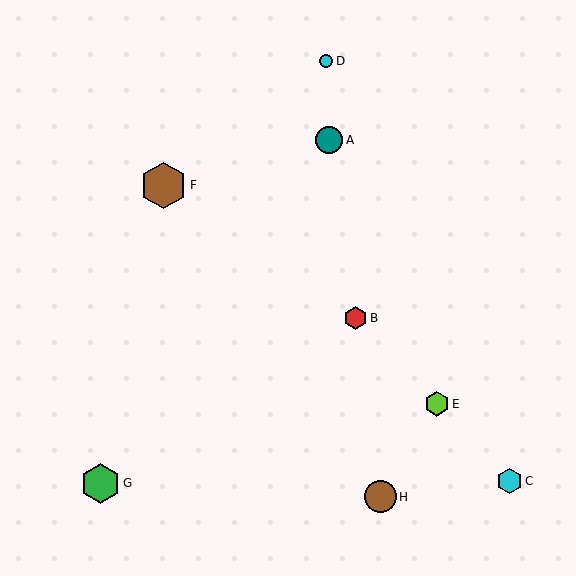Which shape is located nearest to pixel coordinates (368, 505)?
The brown circle (labeled H) at (380, 497) is nearest to that location.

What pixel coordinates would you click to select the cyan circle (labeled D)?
Click at (326, 61) to select the cyan circle D.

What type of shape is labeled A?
Shape A is a teal circle.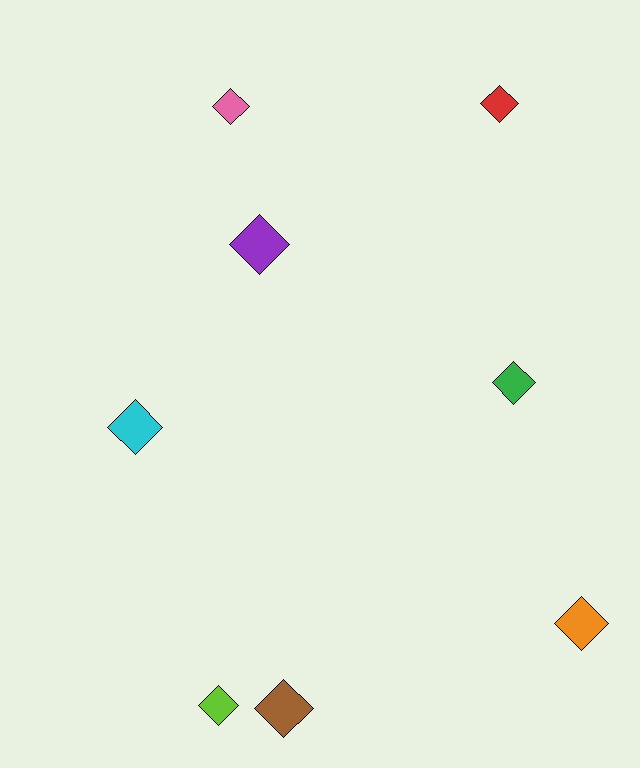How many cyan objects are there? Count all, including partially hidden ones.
There is 1 cyan object.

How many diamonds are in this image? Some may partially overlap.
There are 8 diamonds.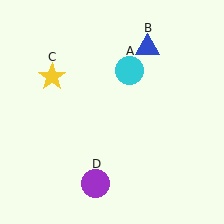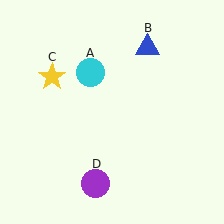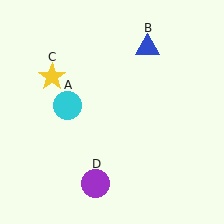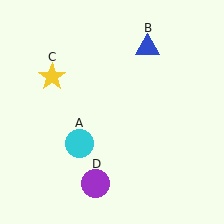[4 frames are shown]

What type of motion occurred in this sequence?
The cyan circle (object A) rotated counterclockwise around the center of the scene.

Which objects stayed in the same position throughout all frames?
Blue triangle (object B) and yellow star (object C) and purple circle (object D) remained stationary.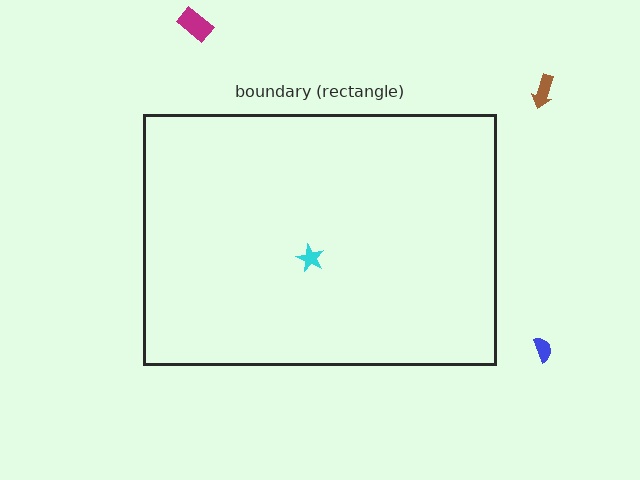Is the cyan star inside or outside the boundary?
Inside.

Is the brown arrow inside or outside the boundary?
Outside.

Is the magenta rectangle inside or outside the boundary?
Outside.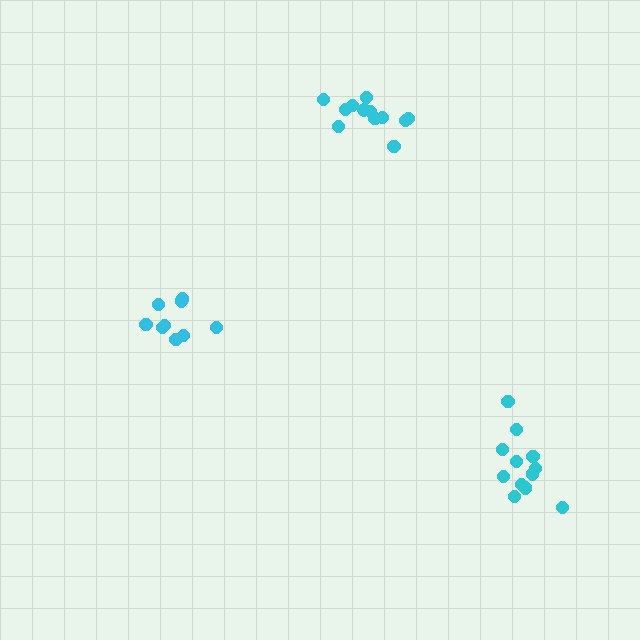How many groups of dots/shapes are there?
There are 3 groups.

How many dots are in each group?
Group 1: 12 dots, Group 2: 9 dots, Group 3: 12 dots (33 total).